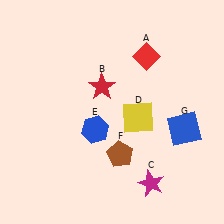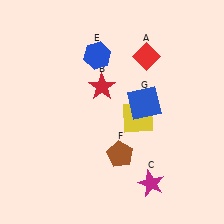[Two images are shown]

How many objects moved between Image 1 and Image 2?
2 objects moved between the two images.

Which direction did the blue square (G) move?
The blue square (G) moved left.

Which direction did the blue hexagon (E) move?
The blue hexagon (E) moved up.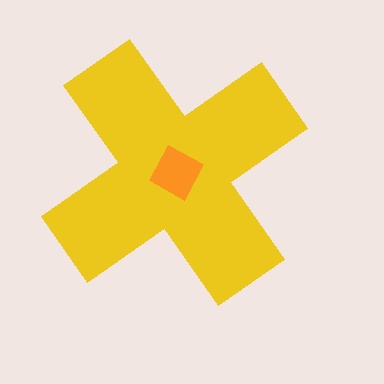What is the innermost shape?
The orange square.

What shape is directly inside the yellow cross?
The orange square.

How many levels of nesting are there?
2.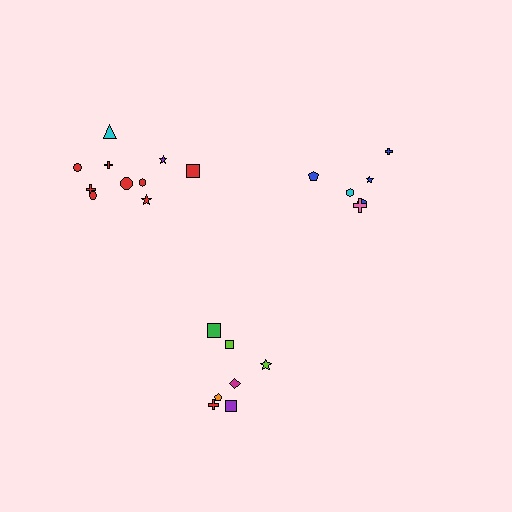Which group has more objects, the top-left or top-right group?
The top-left group.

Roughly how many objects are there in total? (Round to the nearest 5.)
Roughly 25 objects in total.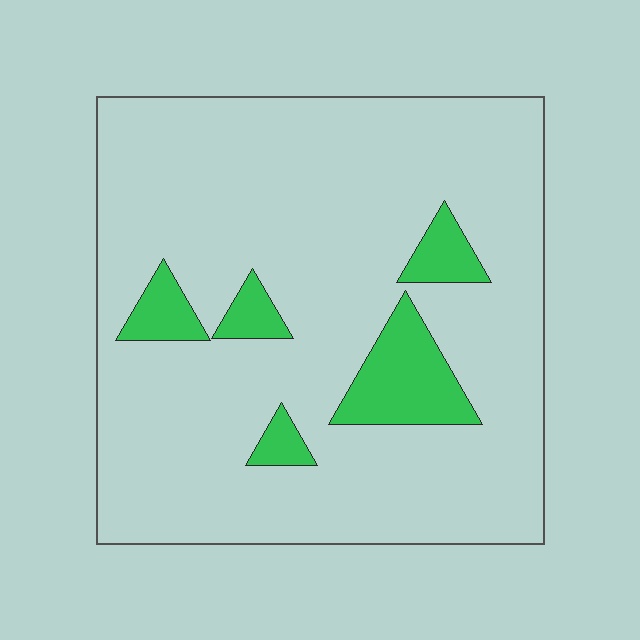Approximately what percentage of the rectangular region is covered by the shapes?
Approximately 10%.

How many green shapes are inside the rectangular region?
5.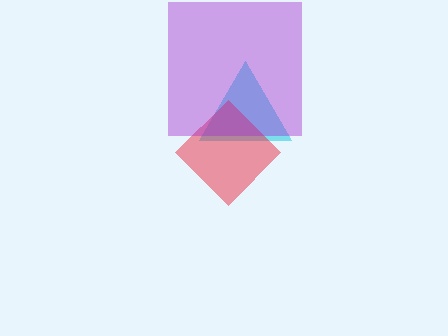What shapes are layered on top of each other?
The layered shapes are: a cyan triangle, a red diamond, a purple square.